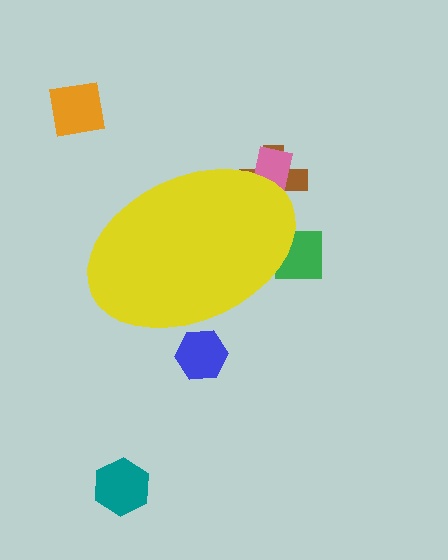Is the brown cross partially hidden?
Yes, the brown cross is partially hidden behind the yellow ellipse.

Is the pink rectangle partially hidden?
Yes, the pink rectangle is partially hidden behind the yellow ellipse.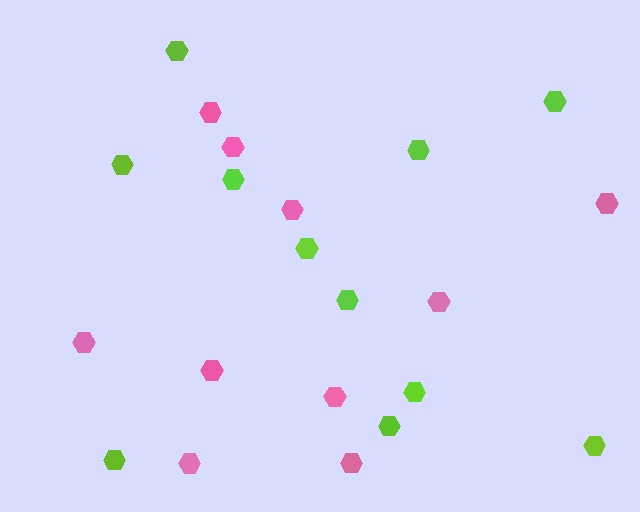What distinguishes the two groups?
There are 2 groups: one group of lime hexagons (11) and one group of pink hexagons (10).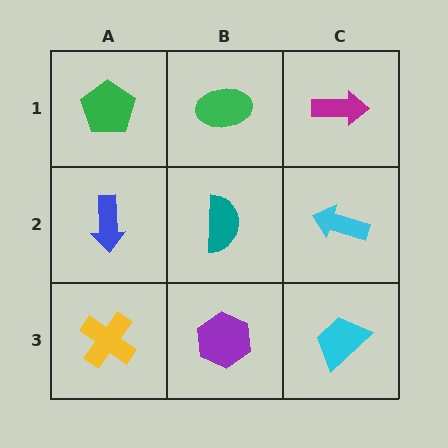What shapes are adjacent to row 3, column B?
A teal semicircle (row 2, column B), a yellow cross (row 3, column A), a cyan trapezoid (row 3, column C).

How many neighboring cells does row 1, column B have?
3.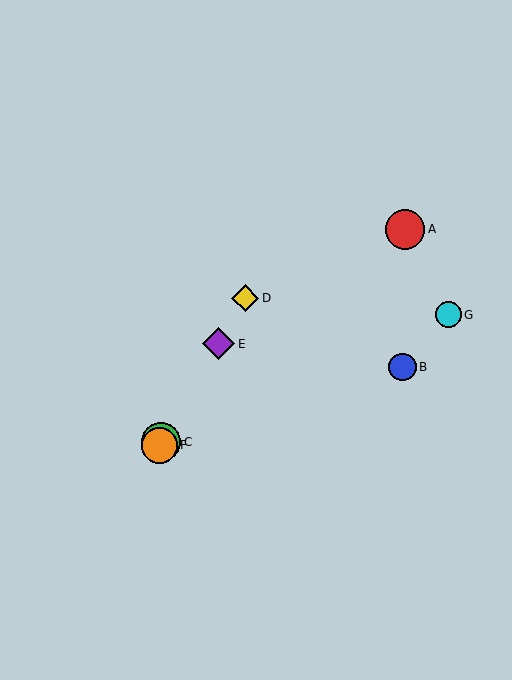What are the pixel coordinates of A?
Object A is at (405, 229).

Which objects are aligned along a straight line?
Objects C, D, E, F are aligned along a straight line.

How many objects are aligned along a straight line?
4 objects (C, D, E, F) are aligned along a straight line.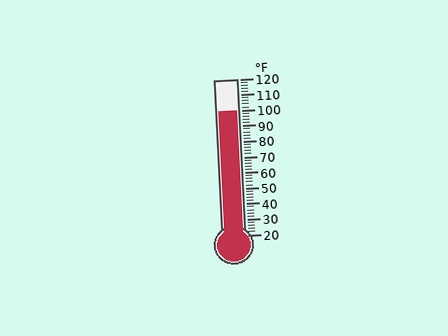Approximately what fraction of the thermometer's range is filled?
The thermometer is filled to approximately 80% of its range.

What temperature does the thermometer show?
The thermometer shows approximately 100°F.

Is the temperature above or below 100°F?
The temperature is at 100°F.